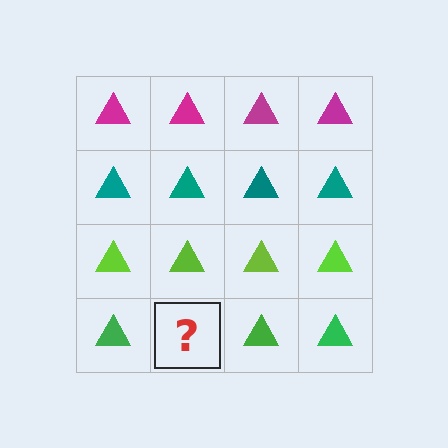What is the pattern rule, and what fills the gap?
The rule is that each row has a consistent color. The gap should be filled with a green triangle.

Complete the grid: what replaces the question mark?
The question mark should be replaced with a green triangle.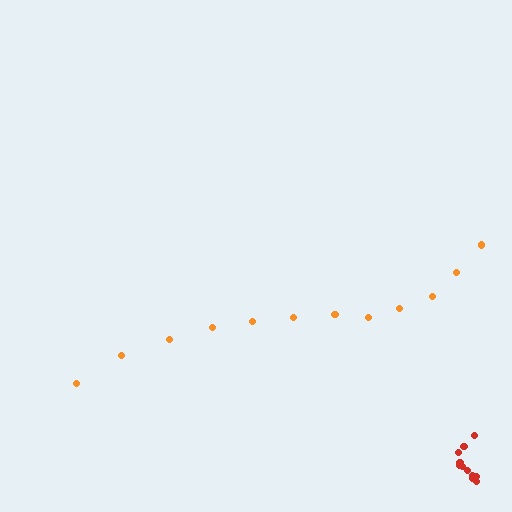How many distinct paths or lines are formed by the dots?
There are 2 distinct paths.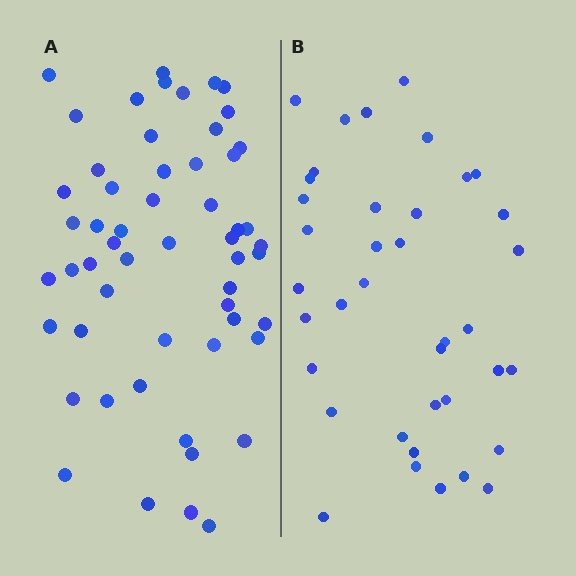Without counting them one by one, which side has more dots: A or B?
Region A (the left region) has more dots.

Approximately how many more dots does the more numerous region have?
Region A has approximately 15 more dots than region B.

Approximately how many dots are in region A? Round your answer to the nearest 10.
About 60 dots. (The exact count is 55, which rounds to 60.)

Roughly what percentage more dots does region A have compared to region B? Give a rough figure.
About 45% more.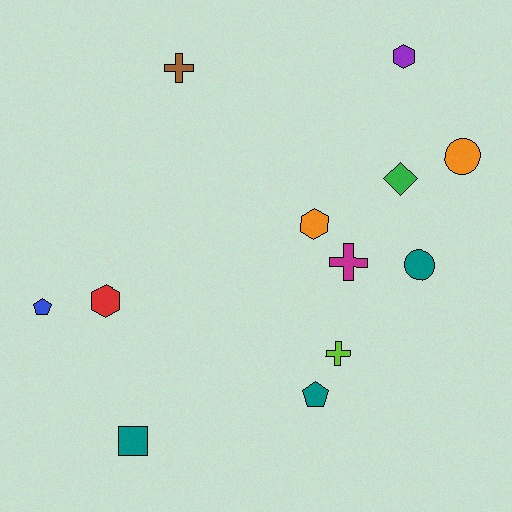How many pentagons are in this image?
There are 2 pentagons.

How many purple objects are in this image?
There is 1 purple object.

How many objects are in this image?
There are 12 objects.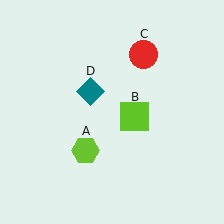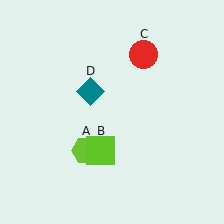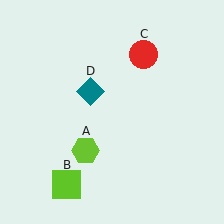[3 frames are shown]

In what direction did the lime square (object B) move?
The lime square (object B) moved down and to the left.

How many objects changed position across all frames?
1 object changed position: lime square (object B).